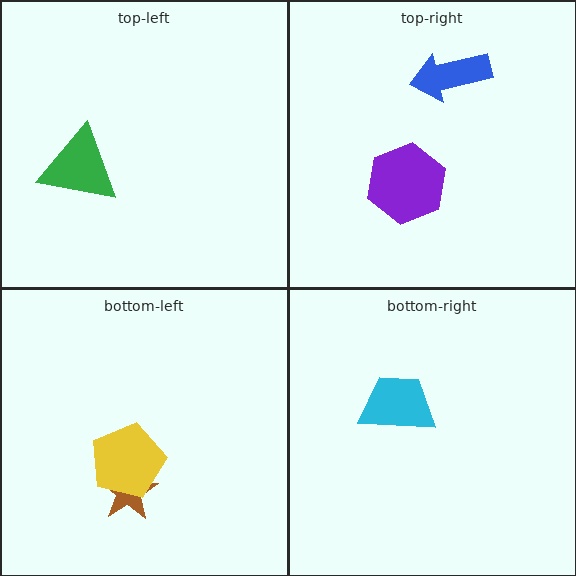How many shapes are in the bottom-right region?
1.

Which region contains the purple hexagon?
The top-right region.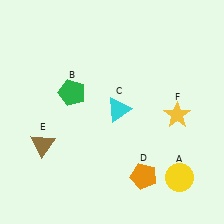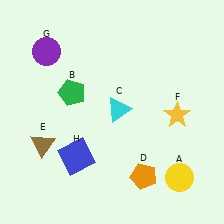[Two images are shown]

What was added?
A purple circle (G), a blue square (H) were added in Image 2.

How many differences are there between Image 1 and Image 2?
There are 2 differences between the two images.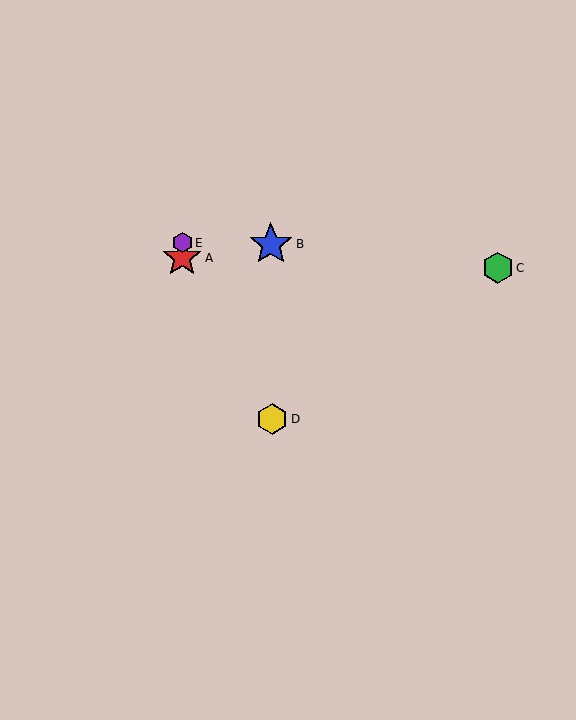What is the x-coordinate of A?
Object A is at x≈182.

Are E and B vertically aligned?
No, E is at x≈182 and B is at x≈271.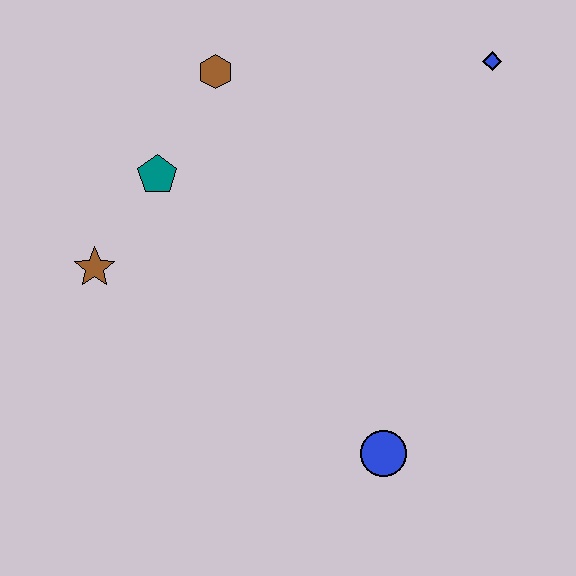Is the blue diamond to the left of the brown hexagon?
No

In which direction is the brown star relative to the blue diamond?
The brown star is to the left of the blue diamond.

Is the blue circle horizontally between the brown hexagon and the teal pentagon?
No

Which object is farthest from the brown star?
The blue diamond is farthest from the brown star.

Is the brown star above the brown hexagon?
No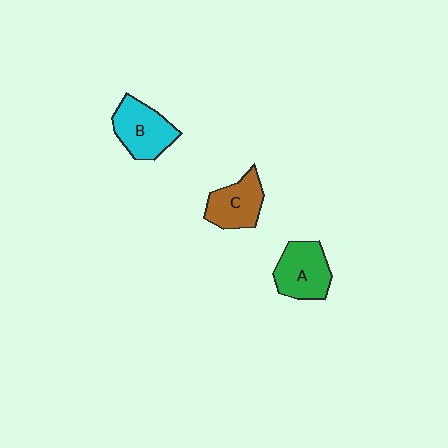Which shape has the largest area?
Shape B (cyan).